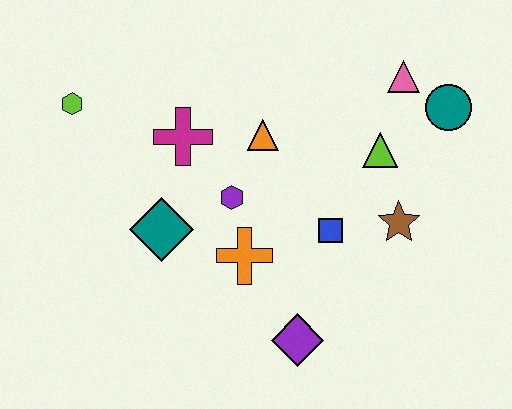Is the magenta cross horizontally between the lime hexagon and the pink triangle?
Yes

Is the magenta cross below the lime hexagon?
Yes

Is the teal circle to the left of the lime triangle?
No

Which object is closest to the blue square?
The brown star is closest to the blue square.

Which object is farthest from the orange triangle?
The purple diamond is farthest from the orange triangle.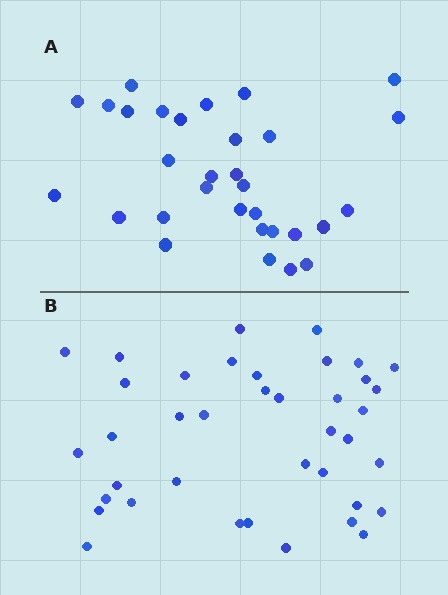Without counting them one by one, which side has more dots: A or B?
Region B (the bottom region) has more dots.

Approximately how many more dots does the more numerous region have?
Region B has roughly 8 or so more dots than region A.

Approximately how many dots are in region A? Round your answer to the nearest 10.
About 30 dots. (The exact count is 31, which rounds to 30.)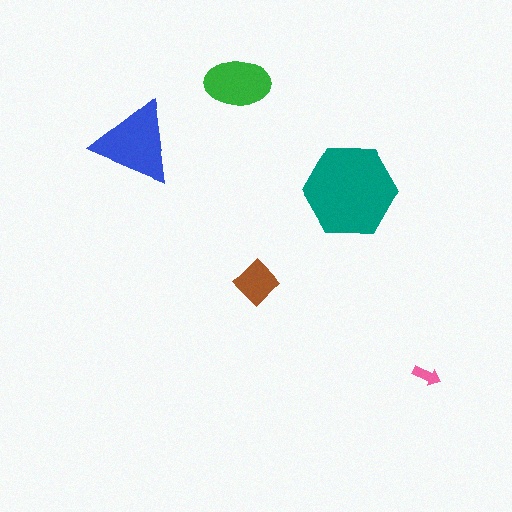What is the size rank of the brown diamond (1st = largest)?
4th.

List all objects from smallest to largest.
The pink arrow, the brown diamond, the green ellipse, the blue triangle, the teal hexagon.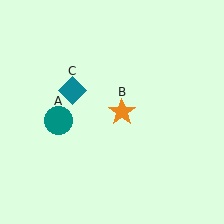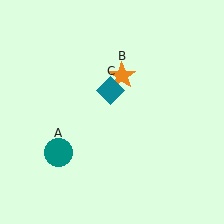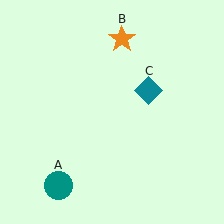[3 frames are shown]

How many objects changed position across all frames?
3 objects changed position: teal circle (object A), orange star (object B), teal diamond (object C).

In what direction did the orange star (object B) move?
The orange star (object B) moved up.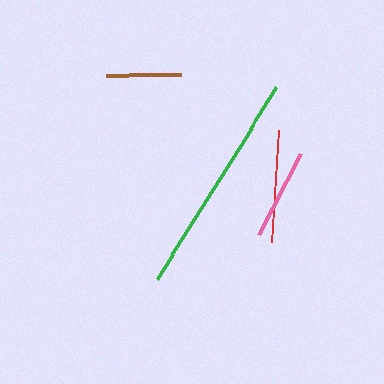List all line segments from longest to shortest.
From longest to shortest: green, red, pink, brown.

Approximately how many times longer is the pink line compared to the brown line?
The pink line is approximately 1.2 times the length of the brown line.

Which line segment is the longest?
The green line is the longest at approximately 226 pixels.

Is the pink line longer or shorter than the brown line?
The pink line is longer than the brown line.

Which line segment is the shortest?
The brown line is the shortest at approximately 75 pixels.